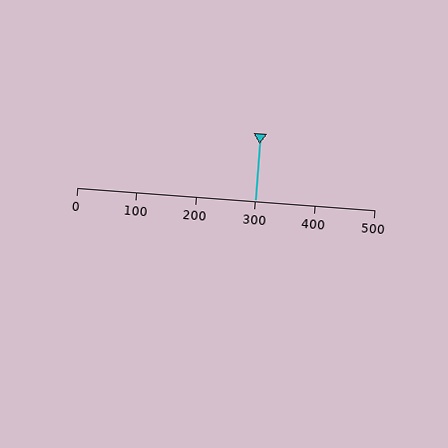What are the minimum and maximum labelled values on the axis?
The axis runs from 0 to 500.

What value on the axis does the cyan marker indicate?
The marker indicates approximately 300.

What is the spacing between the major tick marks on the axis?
The major ticks are spaced 100 apart.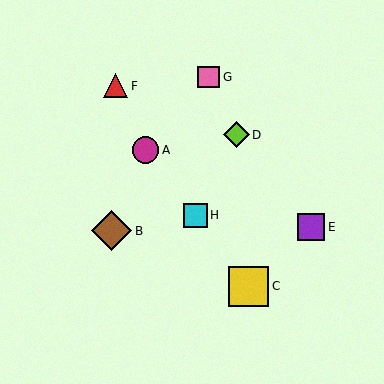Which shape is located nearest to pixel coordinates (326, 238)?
The purple square (labeled E) at (311, 227) is nearest to that location.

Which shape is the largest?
The yellow square (labeled C) is the largest.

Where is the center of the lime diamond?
The center of the lime diamond is at (236, 135).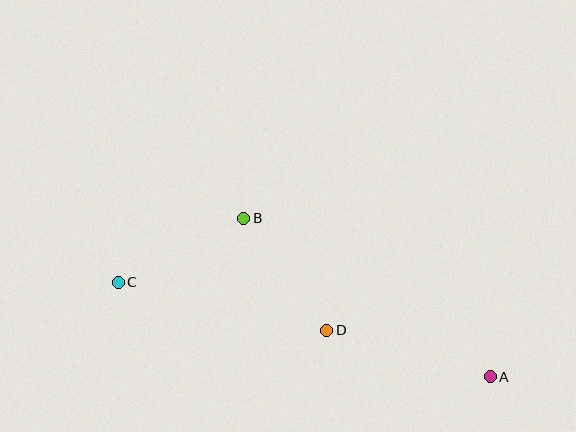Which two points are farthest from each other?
Points A and C are farthest from each other.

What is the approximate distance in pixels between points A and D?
The distance between A and D is approximately 170 pixels.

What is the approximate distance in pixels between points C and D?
The distance between C and D is approximately 214 pixels.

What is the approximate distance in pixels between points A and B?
The distance between A and B is approximately 293 pixels.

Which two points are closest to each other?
Points B and D are closest to each other.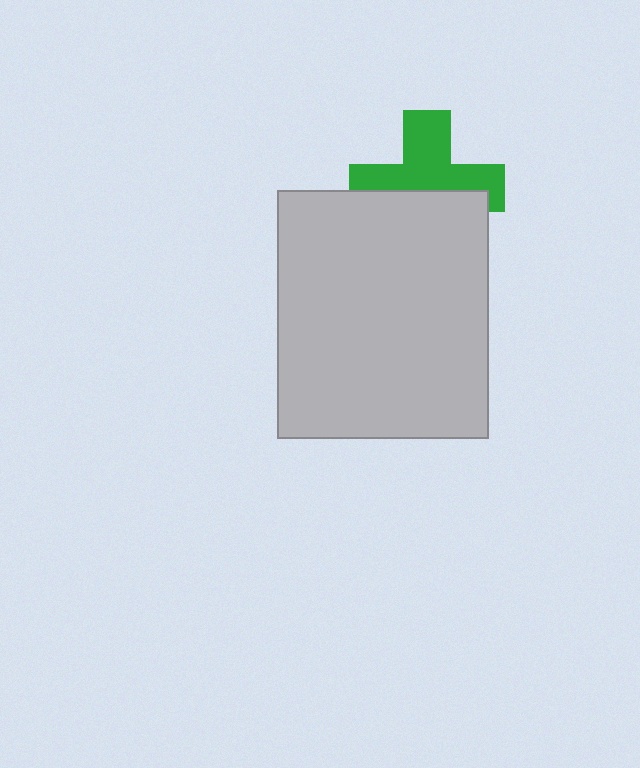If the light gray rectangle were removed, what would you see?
You would see the complete green cross.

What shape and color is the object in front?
The object in front is a light gray rectangle.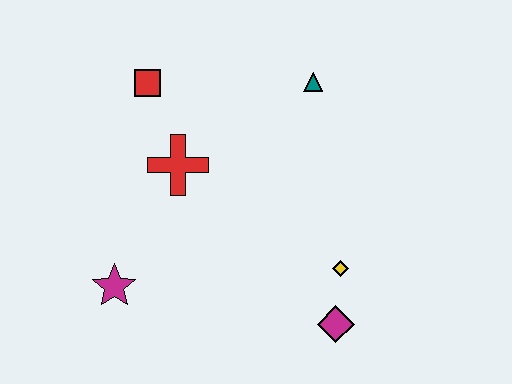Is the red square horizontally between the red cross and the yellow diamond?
No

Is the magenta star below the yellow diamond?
Yes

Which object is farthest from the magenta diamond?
The red square is farthest from the magenta diamond.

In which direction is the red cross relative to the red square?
The red cross is below the red square.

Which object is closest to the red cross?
The red square is closest to the red cross.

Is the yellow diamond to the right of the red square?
Yes